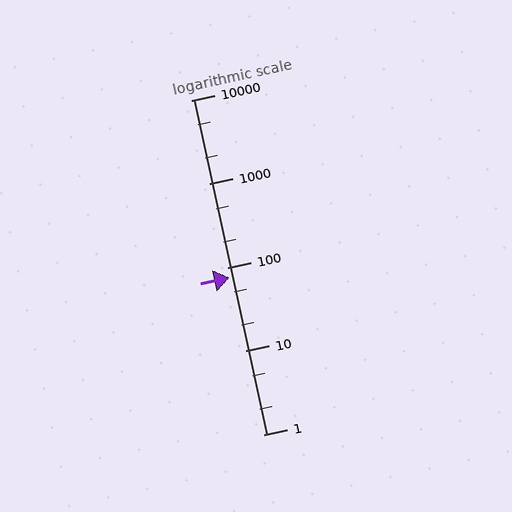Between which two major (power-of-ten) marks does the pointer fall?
The pointer is between 10 and 100.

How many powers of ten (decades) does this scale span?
The scale spans 4 decades, from 1 to 10000.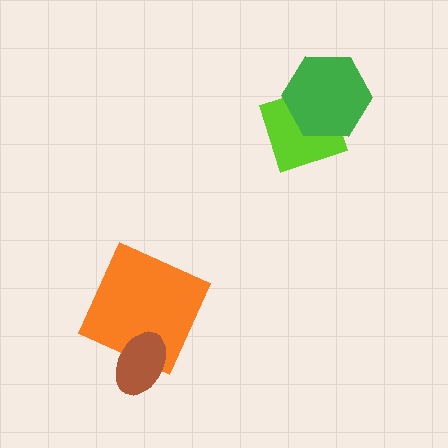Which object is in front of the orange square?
The brown ellipse is in front of the orange square.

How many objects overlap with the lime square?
1 object overlaps with the lime square.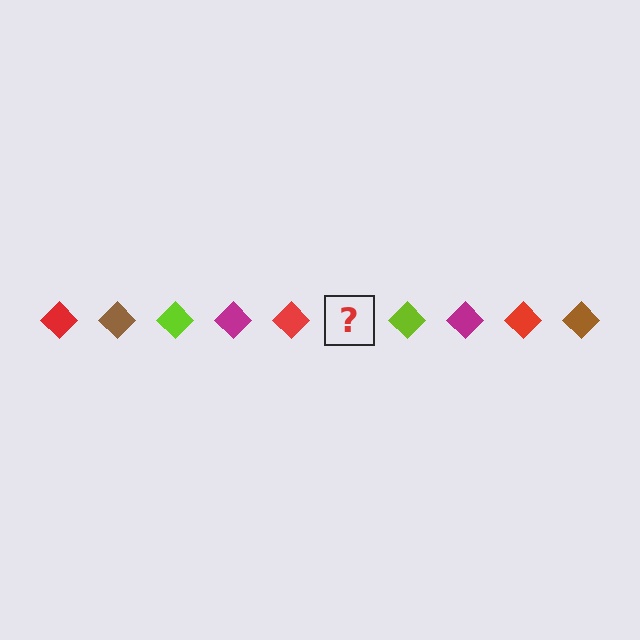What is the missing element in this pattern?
The missing element is a brown diamond.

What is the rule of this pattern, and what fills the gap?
The rule is that the pattern cycles through red, brown, lime, magenta diamonds. The gap should be filled with a brown diamond.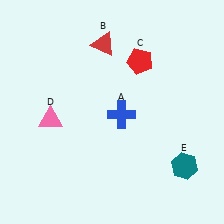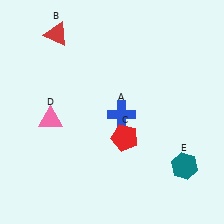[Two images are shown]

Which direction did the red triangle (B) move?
The red triangle (B) moved left.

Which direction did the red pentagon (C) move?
The red pentagon (C) moved down.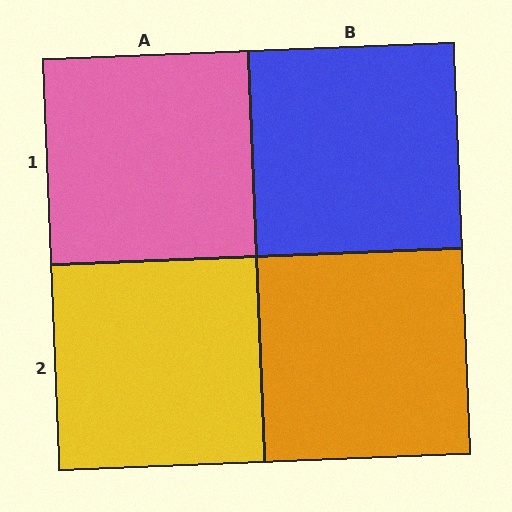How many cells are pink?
1 cell is pink.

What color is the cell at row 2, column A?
Yellow.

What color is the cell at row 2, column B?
Orange.